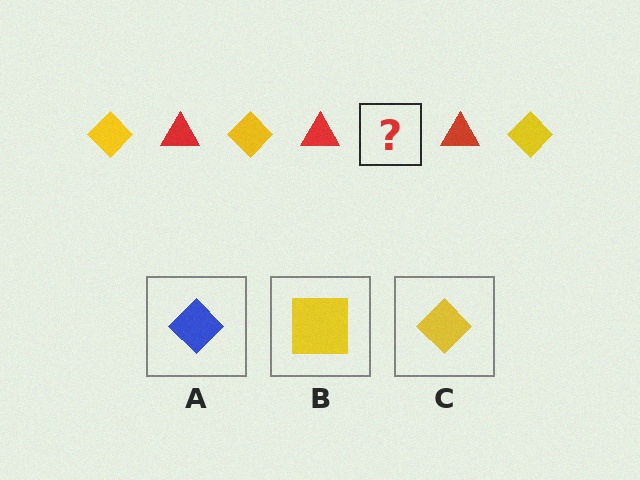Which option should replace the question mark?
Option C.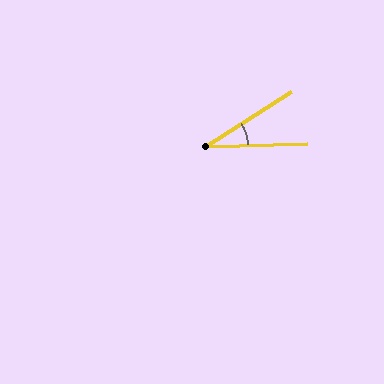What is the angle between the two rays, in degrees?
Approximately 31 degrees.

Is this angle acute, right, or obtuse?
It is acute.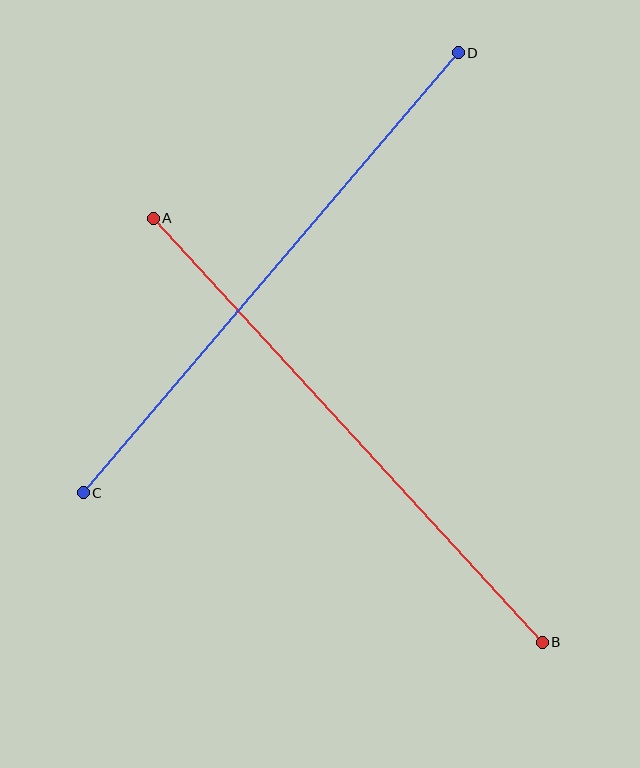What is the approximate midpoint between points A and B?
The midpoint is at approximately (348, 430) pixels.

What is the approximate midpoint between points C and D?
The midpoint is at approximately (271, 273) pixels.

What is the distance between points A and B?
The distance is approximately 576 pixels.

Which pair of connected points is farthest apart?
Points C and D are farthest apart.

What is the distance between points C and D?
The distance is approximately 578 pixels.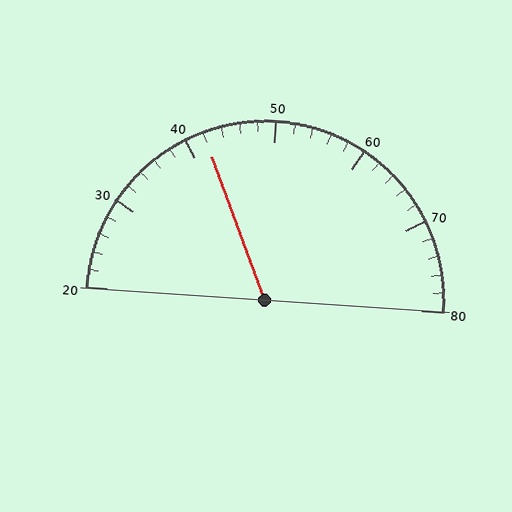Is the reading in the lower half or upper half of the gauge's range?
The reading is in the lower half of the range (20 to 80).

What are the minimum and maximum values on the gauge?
The gauge ranges from 20 to 80.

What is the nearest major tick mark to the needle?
The nearest major tick mark is 40.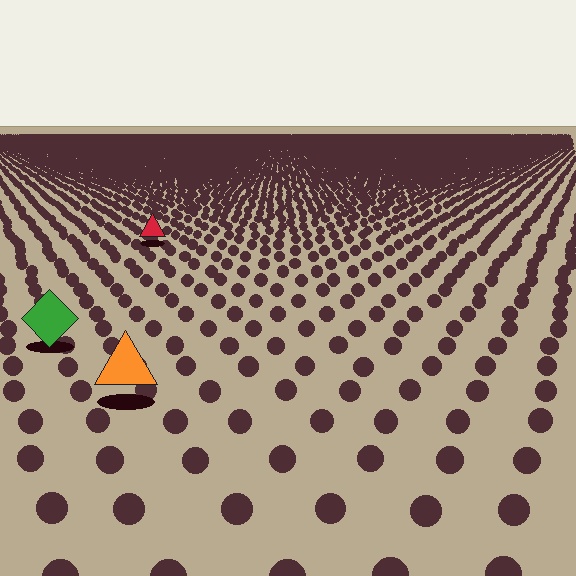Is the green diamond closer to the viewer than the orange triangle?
No. The orange triangle is closer — you can tell from the texture gradient: the ground texture is coarser near it.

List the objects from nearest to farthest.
From nearest to farthest: the orange triangle, the green diamond, the red triangle.